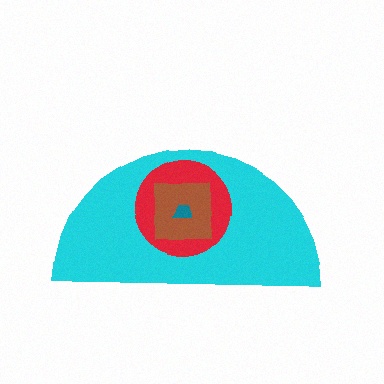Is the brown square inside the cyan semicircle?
Yes.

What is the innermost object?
The teal trapezoid.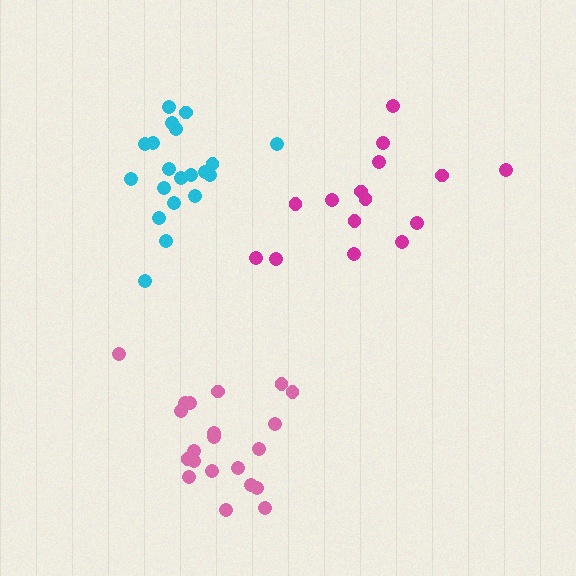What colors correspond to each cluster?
The clusters are colored: magenta, cyan, pink.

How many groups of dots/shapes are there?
There are 3 groups.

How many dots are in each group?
Group 1: 15 dots, Group 2: 20 dots, Group 3: 21 dots (56 total).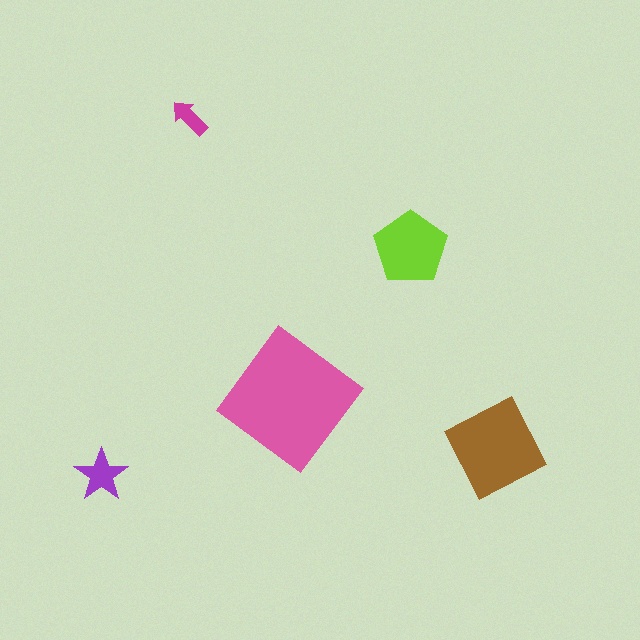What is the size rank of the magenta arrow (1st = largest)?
5th.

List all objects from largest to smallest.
The pink diamond, the brown diamond, the lime pentagon, the purple star, the magenta arrow.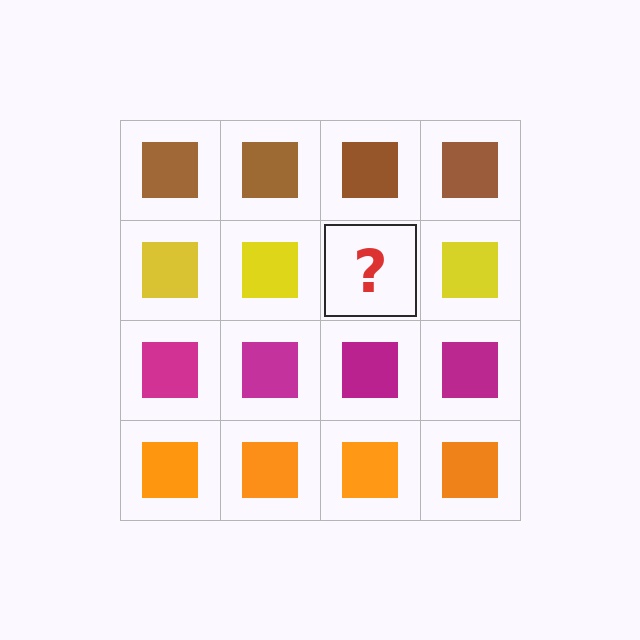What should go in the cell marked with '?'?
The missing cell should contain a yellow square.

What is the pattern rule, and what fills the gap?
The rule is that each row has a consistent color. The gap should be filled with a yellow square.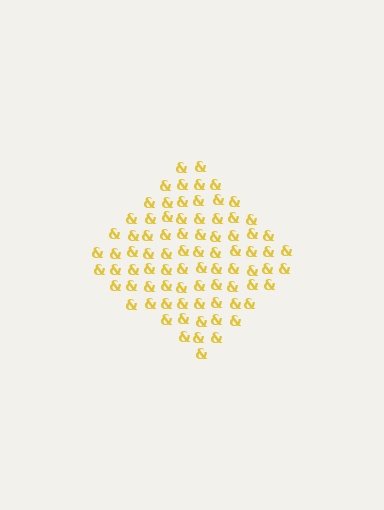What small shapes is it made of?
It is made of small ampersands.